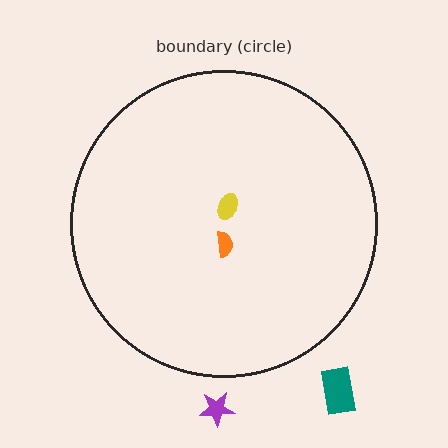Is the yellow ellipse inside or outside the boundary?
Inside.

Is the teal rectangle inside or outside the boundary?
Outside.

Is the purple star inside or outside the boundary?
Outside.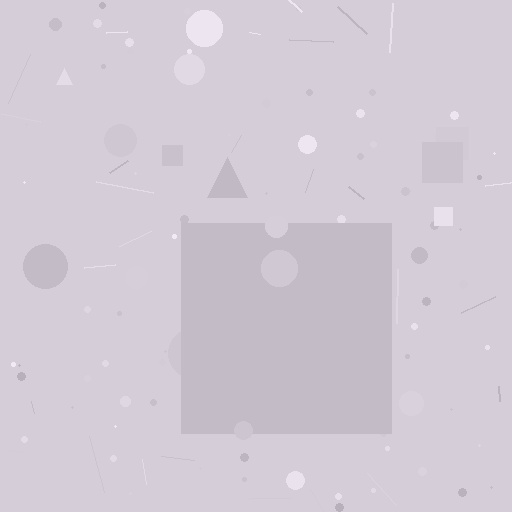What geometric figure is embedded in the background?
A square is embedded in the background.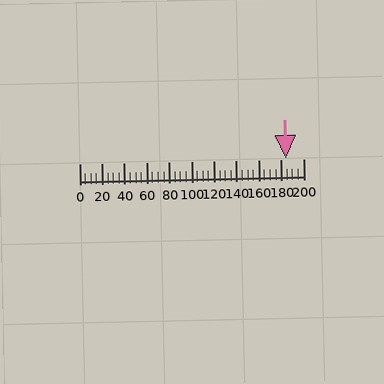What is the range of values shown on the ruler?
The ruler shows values from 0 to 200.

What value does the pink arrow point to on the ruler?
The pink arrow points to approximately 184.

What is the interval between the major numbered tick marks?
The major tick marks are spaced 20 units apart.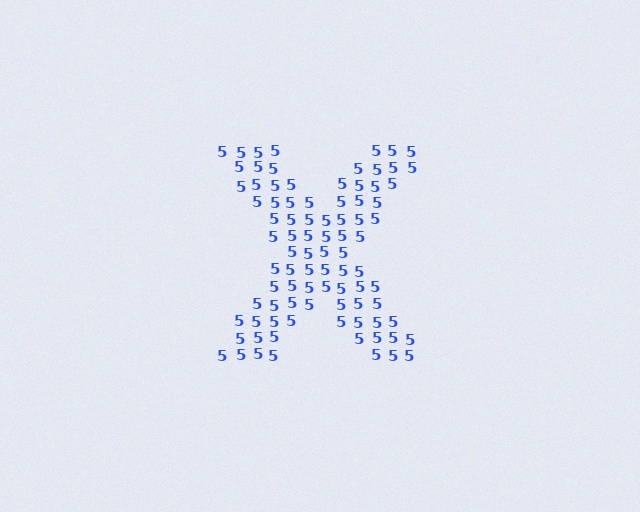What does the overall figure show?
The overall figure shows the letter X.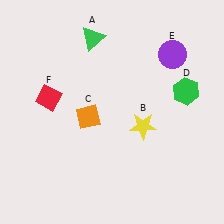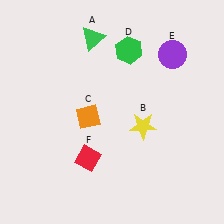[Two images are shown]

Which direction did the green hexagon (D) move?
The green hexagon (D) moved left.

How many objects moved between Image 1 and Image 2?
2 objects moved between the two images.